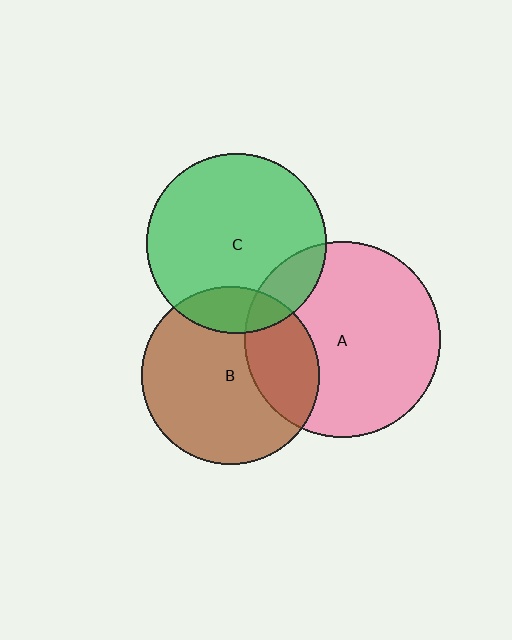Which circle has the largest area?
Circle A (pink).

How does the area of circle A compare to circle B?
Approximately 1.2 times.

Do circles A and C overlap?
Yes.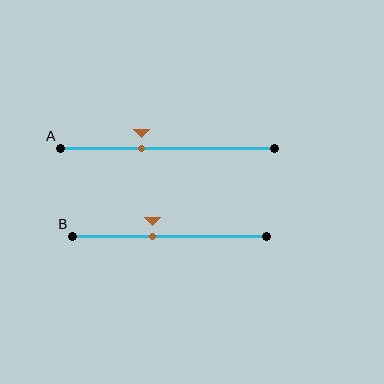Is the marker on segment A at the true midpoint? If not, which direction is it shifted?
No, the marker on segment A is shifted to the left by about 12% of the segment length.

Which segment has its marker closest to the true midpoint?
Segment B has its marker closest to the true midpoint.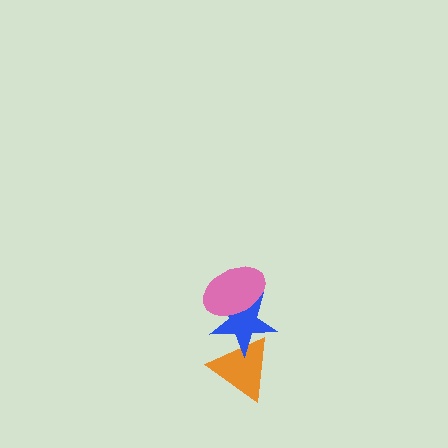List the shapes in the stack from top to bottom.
From top to bottom: the pink ellipse, the blue star, the orange triangle.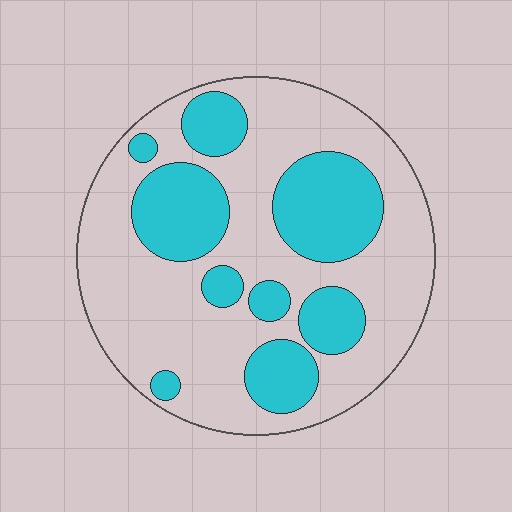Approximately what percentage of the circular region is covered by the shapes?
Approximately 35%.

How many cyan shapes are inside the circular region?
9.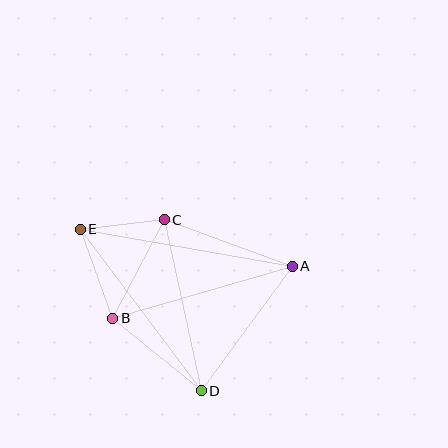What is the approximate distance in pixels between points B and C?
The distance between B and C is approximately 111 pixels.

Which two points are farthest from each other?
Points A and E are farthest from each other.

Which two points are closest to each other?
Points C and E are closest to each other.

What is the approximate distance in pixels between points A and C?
The distance between A and C is approximately 136 pixels.